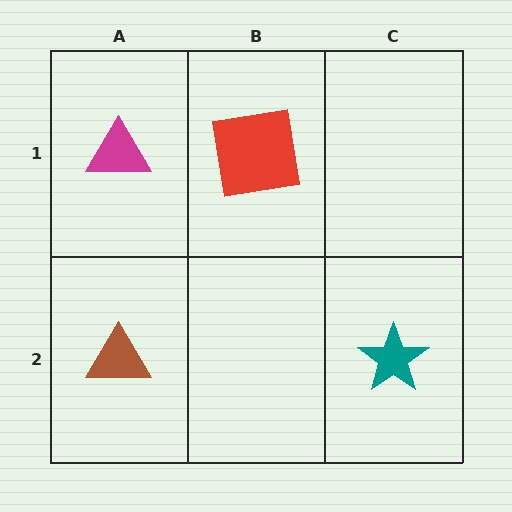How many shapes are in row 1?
2 shapes.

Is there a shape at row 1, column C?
No, that cell is empty.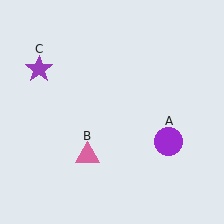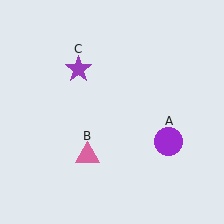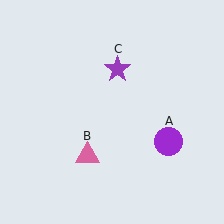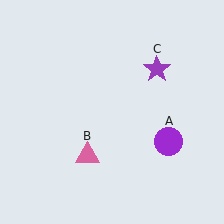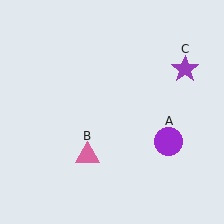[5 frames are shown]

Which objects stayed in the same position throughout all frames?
Purple circle (object A) and pink triangle (object B) remained stationary.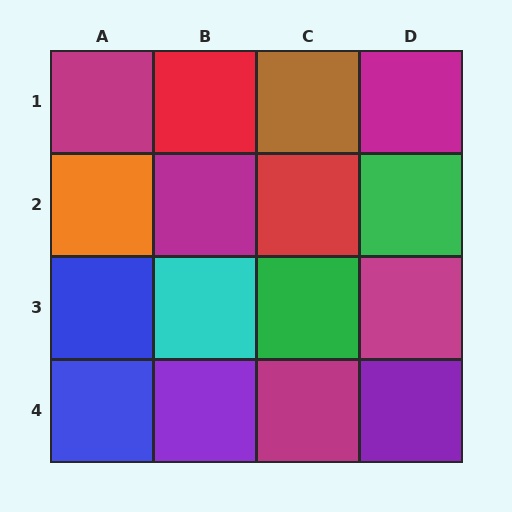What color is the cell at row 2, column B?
Magenta.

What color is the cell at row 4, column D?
Purple.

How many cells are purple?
2 cells are purple.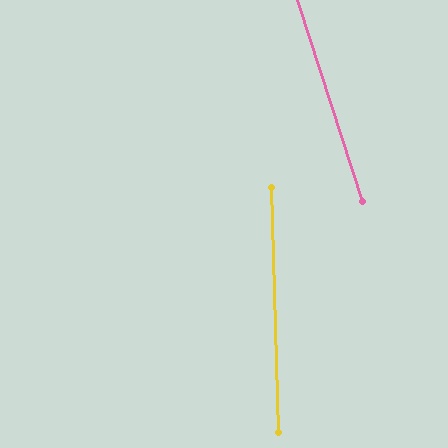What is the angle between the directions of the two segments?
Approximately 16 degrees.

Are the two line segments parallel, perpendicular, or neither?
Neither parallel nor perpendicular — they differ by about 16°.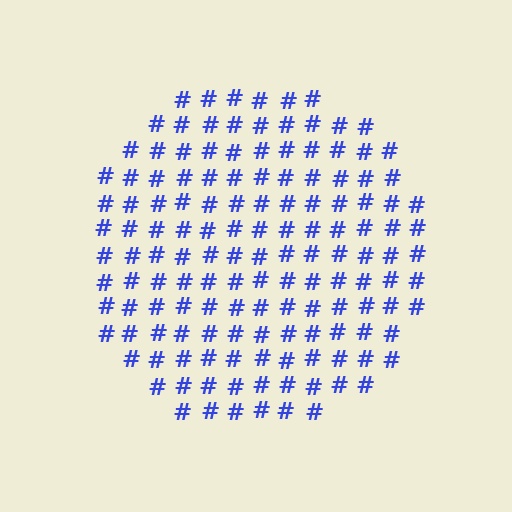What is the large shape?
The large shape is a circle.